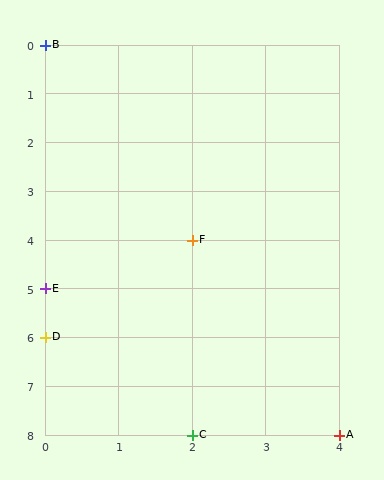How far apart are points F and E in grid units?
Points F and E are 2 columns and 1 row apart (about 2.2 grid units diagonally).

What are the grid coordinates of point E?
Point E is at grid coordinates (0, 5).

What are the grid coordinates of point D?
Point D is at grid coordinates (0, 6).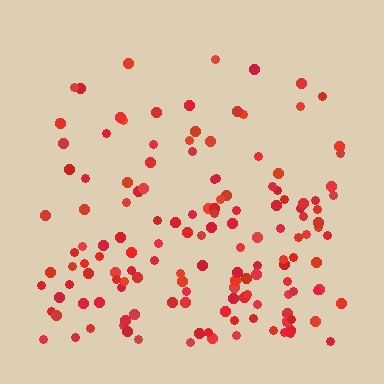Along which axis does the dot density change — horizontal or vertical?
Vertical.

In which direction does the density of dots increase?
From top to bottom, with the bottom side densest.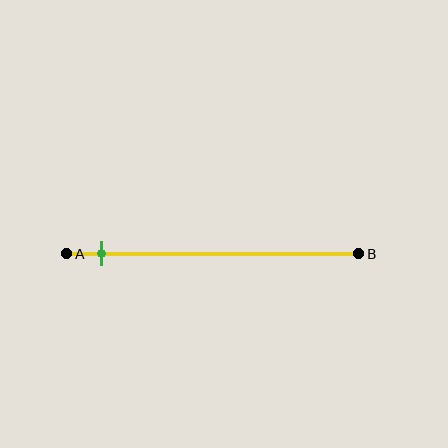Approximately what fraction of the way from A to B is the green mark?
The green mark is approximately 10% of the way from A to B.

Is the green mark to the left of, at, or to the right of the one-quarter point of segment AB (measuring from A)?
The green mark is to the left of the one-quarter point of segment AB.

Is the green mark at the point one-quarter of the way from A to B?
No, the mark is at about 10% from A, not at the 25% one-quarter point.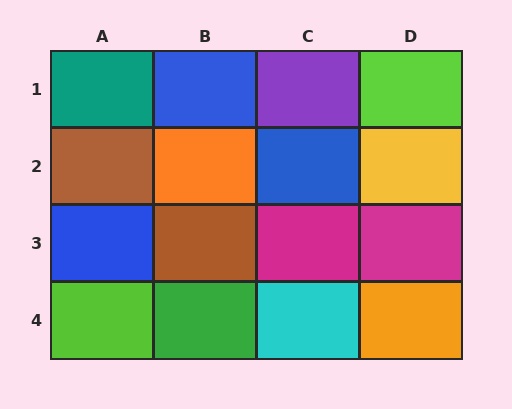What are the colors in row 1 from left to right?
Teal, blue, purple, lime.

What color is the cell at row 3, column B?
Brown.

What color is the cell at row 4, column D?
Orange.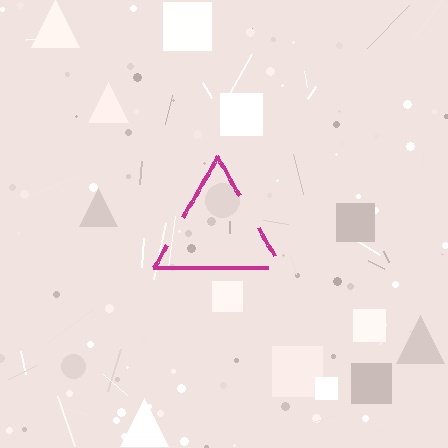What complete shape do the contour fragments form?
The contour fragments form a triangle.